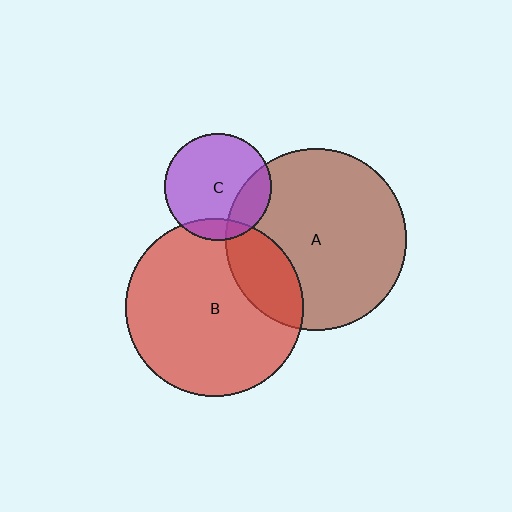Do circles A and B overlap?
Yes.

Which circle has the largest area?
Circle A (brown).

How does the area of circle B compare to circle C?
Approximately 2.8 times.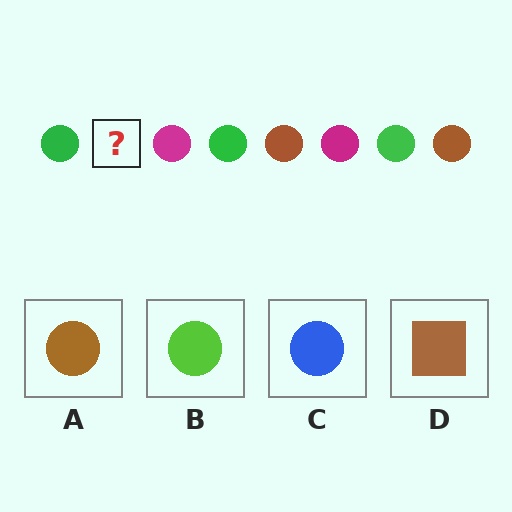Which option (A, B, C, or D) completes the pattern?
A.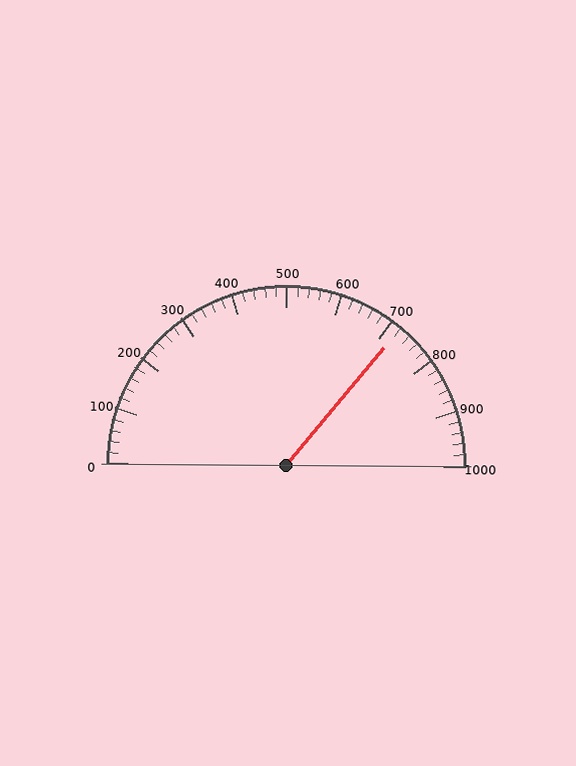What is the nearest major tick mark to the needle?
The nearest major tick mark is 700.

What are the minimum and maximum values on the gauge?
The gauge ranges from 0 to 1000.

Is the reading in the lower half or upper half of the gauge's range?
The reading is in the upper half of the range (0 to 1000).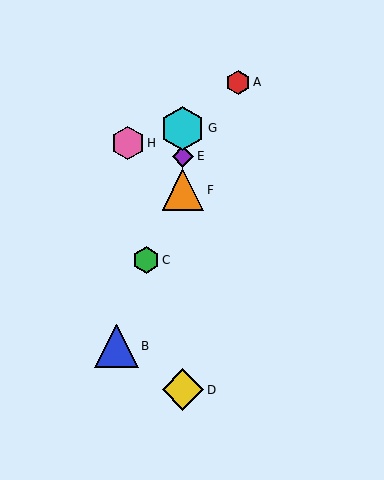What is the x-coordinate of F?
Object F is at x≈183.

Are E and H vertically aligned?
No, E is at x≈183 and H is at x≈128.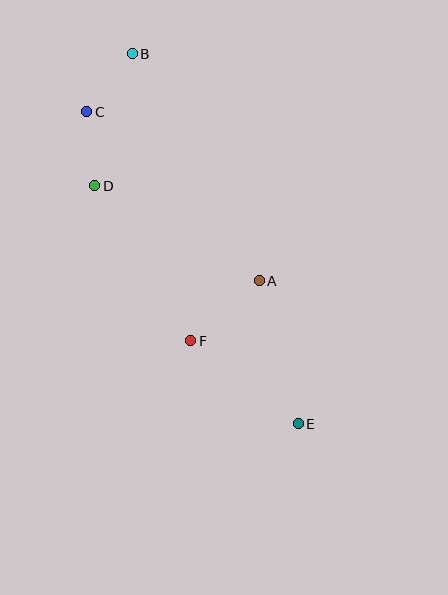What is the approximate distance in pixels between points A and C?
The distance between A and C is approximately 242 pixels.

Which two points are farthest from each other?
Points B and E are farthest from each other.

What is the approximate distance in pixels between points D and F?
The distance between D and F is approximately 182 pixels.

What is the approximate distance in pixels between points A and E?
The distance between A and E is approximately 148 pixels.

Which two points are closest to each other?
Points B and C are closest to each other.